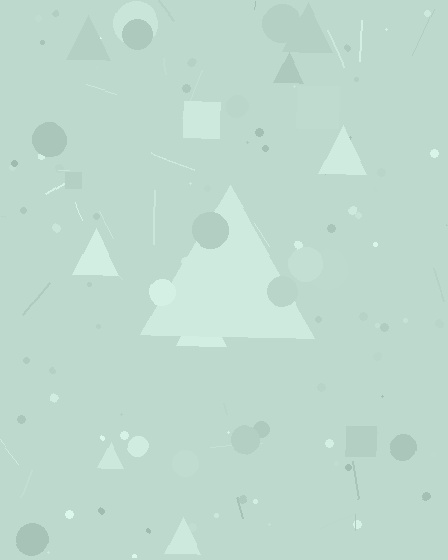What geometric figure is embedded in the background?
A triangle is embedded in the background.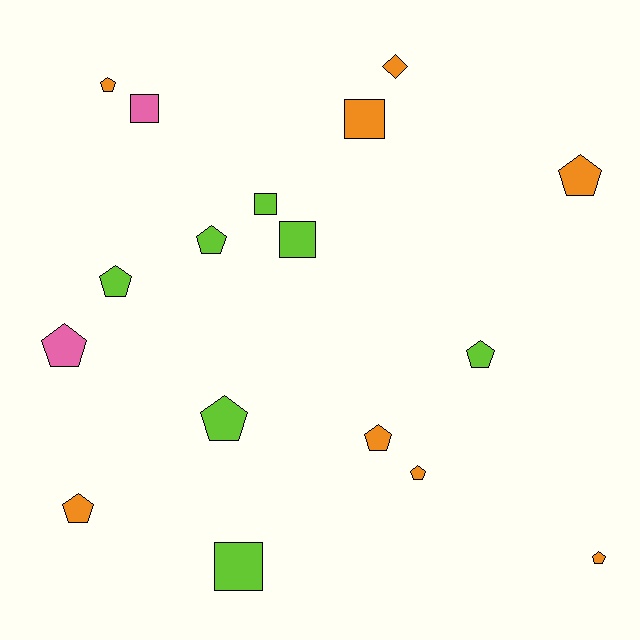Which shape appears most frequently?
Pentagon, with 11 objects.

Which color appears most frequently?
Orange, with 8 objects.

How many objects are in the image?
There are 17 objects.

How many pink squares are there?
There is 1 pink square.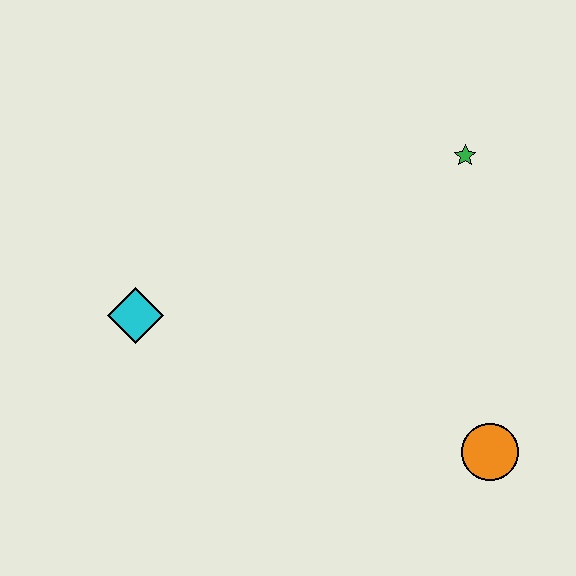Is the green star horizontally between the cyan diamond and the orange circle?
Yes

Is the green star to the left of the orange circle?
Yes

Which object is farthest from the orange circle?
The cyan diamond is farthest from the orange circle.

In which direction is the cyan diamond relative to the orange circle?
The cyan diamond is to the left of the orange circle.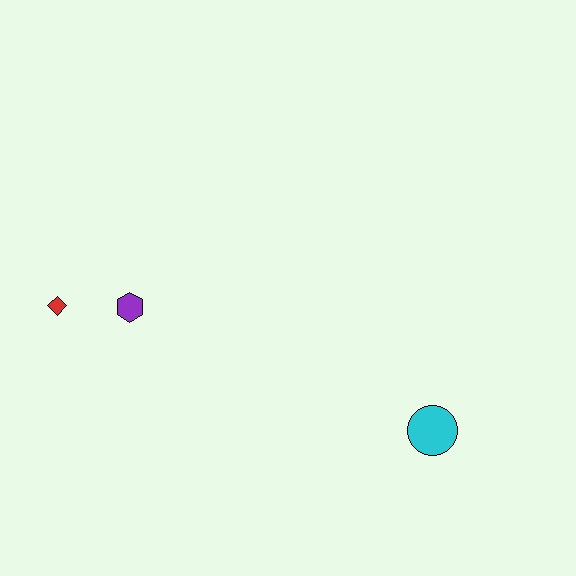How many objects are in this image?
There are 3 objects.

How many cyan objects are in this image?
There is 1 cyan object.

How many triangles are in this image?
There are no triangles.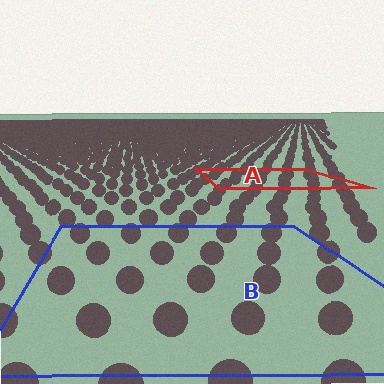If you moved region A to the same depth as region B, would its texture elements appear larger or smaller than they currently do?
They would appear larger. At a closer depth, the same texture elements are projected at a bigger on-screen size.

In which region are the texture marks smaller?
The texture marks are smaller in region A, because it is farther away.